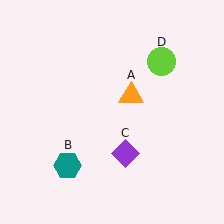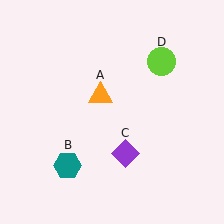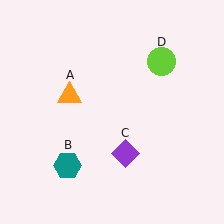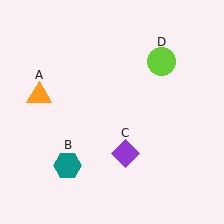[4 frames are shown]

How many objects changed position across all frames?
1 object changed position: orange triangle (object A).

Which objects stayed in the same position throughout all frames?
Teal hexagon (object B) and purple diamond (object C) and lime circle (object D) remained stationary.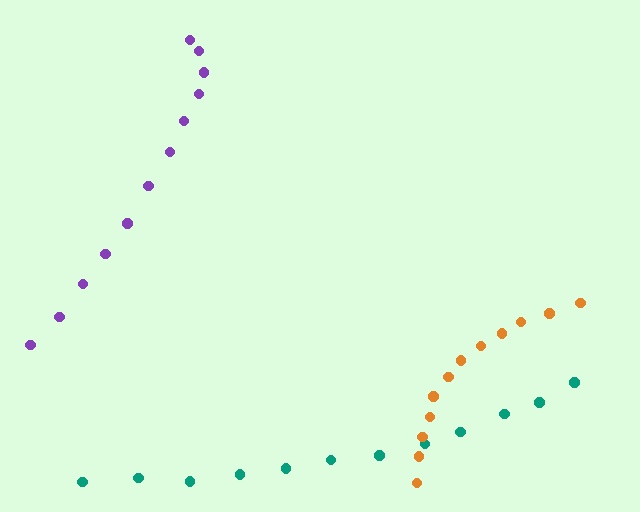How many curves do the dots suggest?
There are 3 distinct paths.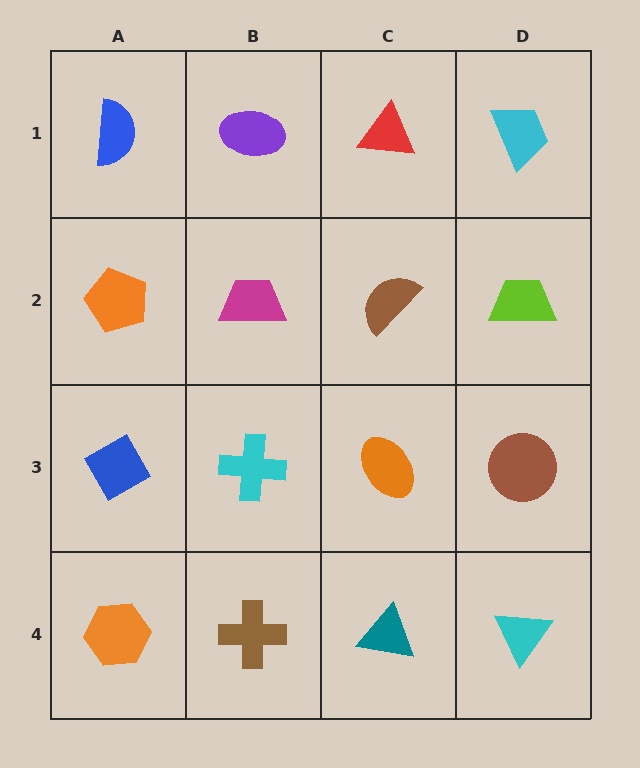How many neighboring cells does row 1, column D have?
2.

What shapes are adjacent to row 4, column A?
A blue diamond (row 3, column A), a brown cross (row 4, column B).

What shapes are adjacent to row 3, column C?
A brown semicircle (row 2, column C), a teal triangle (row 4, column C), a cyan cross (row 3, column B), a brown circle (row 3, column D).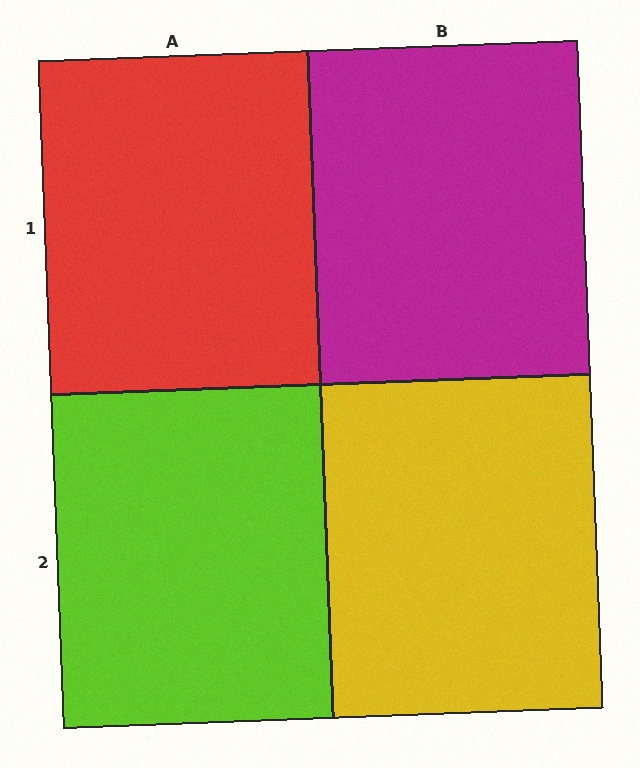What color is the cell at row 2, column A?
Lime.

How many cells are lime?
1 cell is lime.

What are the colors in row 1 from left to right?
Red, magenta.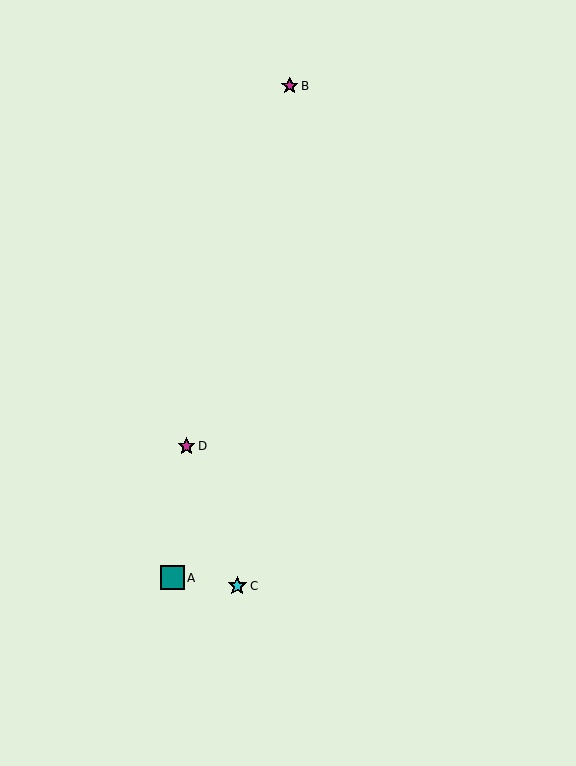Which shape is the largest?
The teal square (labeled A) is the largest.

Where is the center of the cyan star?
The center of the cyan star is at (237, 586).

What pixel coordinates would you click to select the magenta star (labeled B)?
Click at (290, 86) to select the magenta star B.